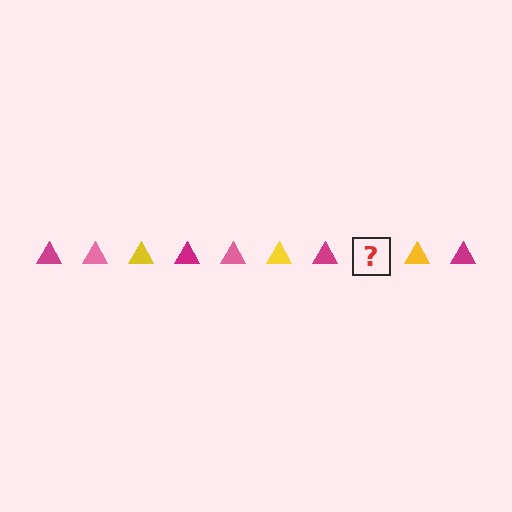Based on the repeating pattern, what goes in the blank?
The blank should be a pink triangle.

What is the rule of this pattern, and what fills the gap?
The rule is that the pattern cycles through magenta, pink, yellow triangles. The gap should be filled with a pink triangle.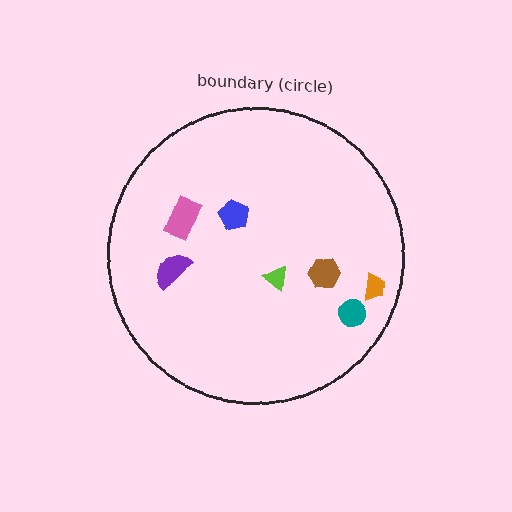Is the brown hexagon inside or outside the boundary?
Inside.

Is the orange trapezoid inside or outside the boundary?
Inside.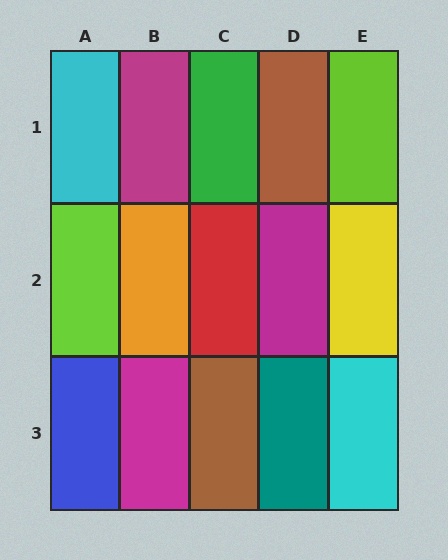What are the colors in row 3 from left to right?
Blue, magenta, brown, teal, cyan.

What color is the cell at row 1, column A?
Cyan.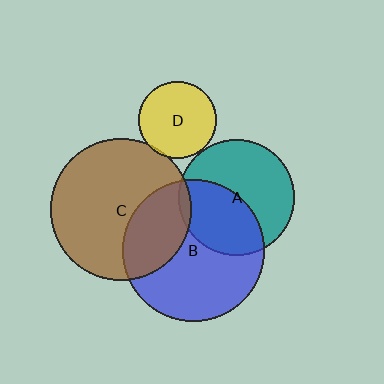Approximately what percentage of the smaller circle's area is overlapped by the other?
Approximately 5%.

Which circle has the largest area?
Circle B (blue).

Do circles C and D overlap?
Yes.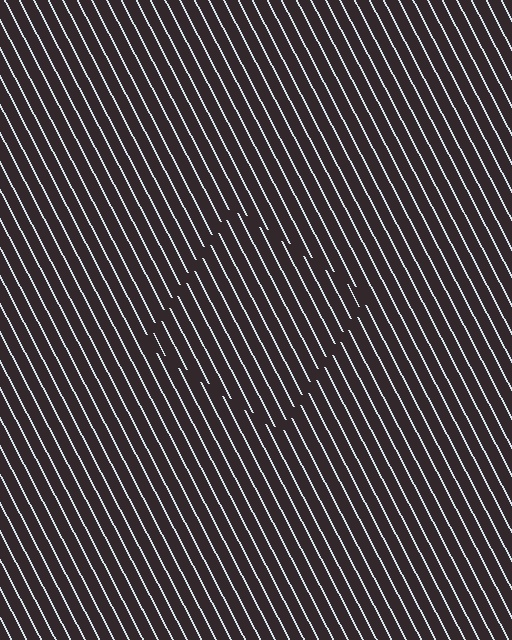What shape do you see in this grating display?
An illusory square. The interior of the shape contains the same grating, shifted by half a period — the contour is defined by the phase discontinuity where line-ends from the inner and outer gratings abut.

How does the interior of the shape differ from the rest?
The interior of the shape contains the same grating, shifted by half a period — the contour is defined by the phase discontinuity where line-ends from the inner and outer gratings abut.